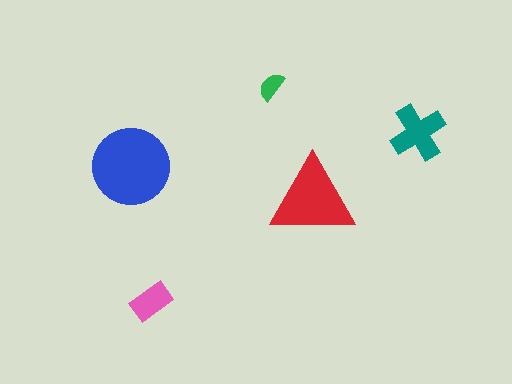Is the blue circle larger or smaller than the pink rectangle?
Larger.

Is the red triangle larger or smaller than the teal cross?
Larger.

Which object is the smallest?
The green semicircle.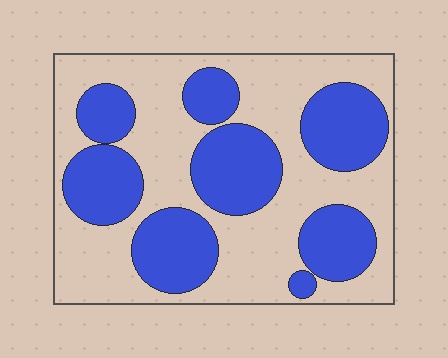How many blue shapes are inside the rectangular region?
8.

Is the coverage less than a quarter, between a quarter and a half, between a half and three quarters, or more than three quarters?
Between a quarter and a half.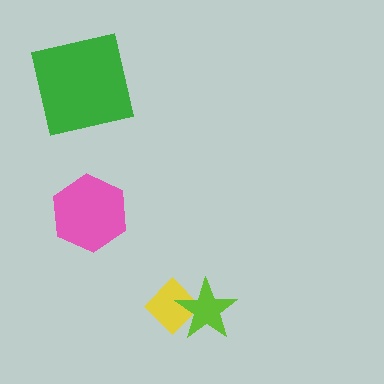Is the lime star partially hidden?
No, no other shape covers it.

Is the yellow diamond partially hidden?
Yes, it is partially covered by another shape.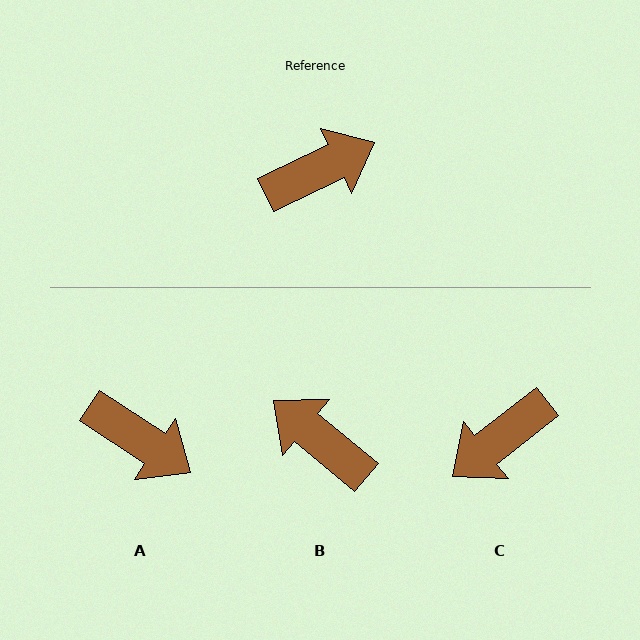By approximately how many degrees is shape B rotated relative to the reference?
Approximately 115 degrees counter-clockwise.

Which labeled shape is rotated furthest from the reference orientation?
C, about 167 degrees away.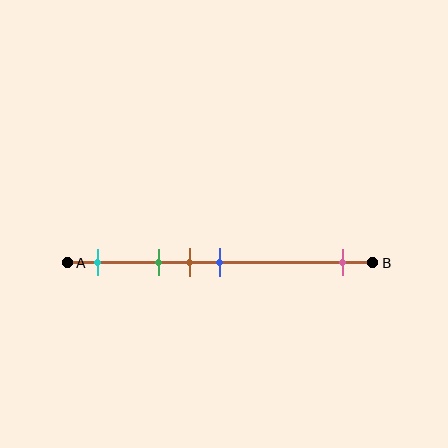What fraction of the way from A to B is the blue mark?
The blue mark is approximately 50% (0.5) of the way from A to B.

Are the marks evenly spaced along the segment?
No, the marks are not evenly spaced.